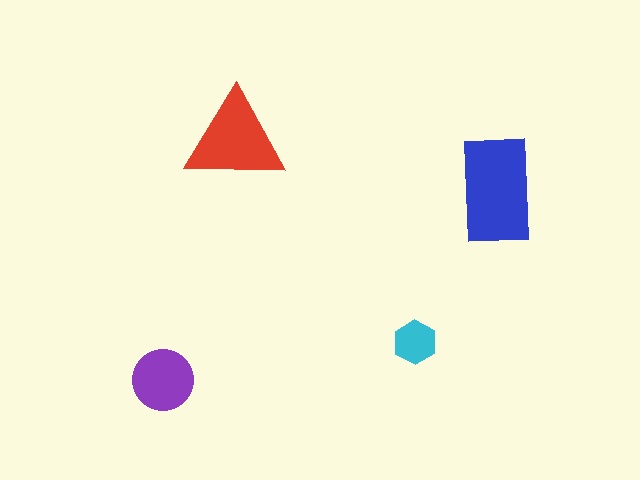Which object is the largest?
The blue rectangle.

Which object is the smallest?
The cyan hexagon.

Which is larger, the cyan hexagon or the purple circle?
The purple circle.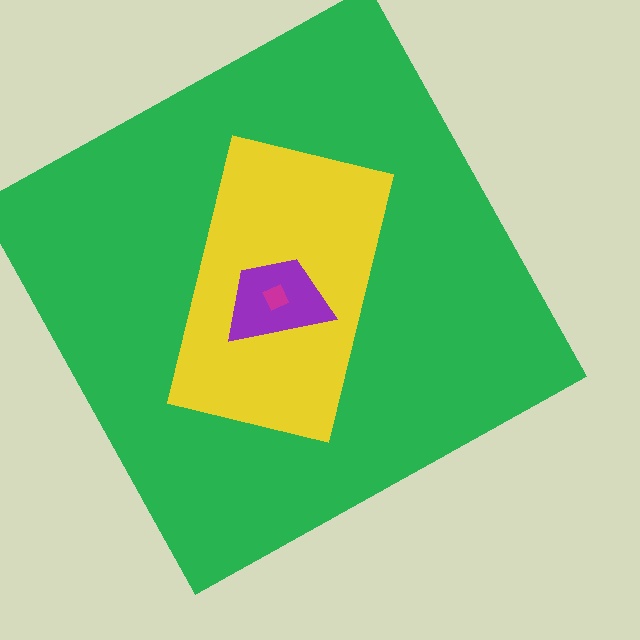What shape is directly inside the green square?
The yellow rectangle.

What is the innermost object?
The magenta diamond.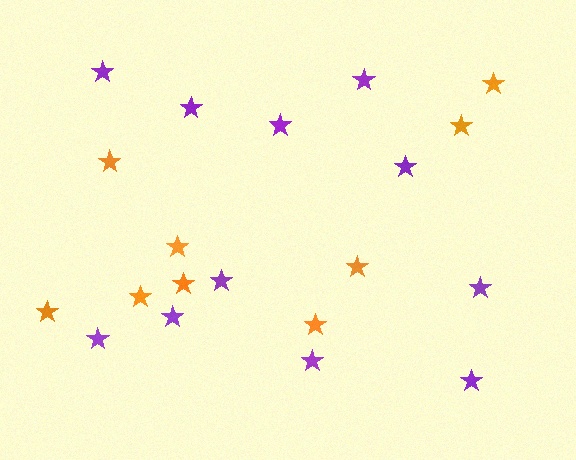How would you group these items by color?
There are 2 groups: one group of orange stars (9) and one group of purple stars (11).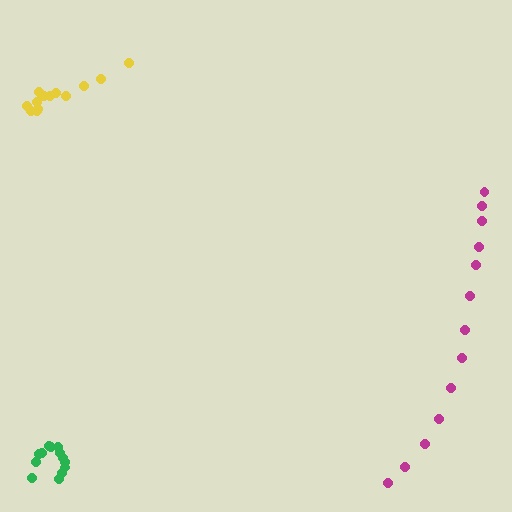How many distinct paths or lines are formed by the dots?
There are 3 distinct paths.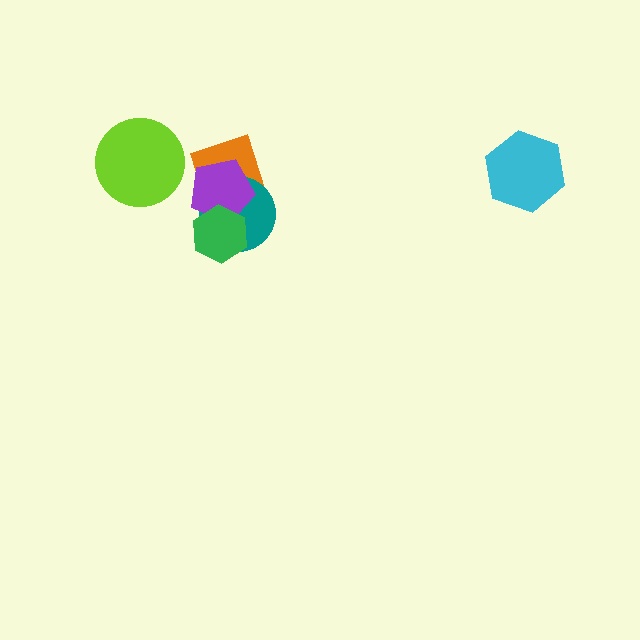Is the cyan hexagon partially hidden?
No, no other shape covers it.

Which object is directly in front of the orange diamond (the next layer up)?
The teal circle is directly in front of the orange diamond.